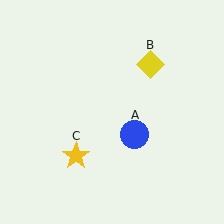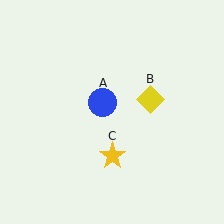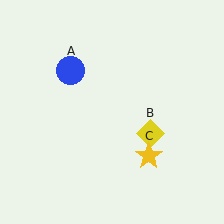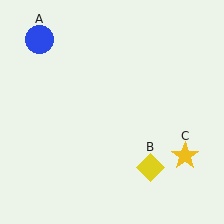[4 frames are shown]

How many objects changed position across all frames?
3 objects changed position: blue circle (object A), yellow diamond (object B), yellow star (object C).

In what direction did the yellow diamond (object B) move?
The yellow diamond (object B) moved down.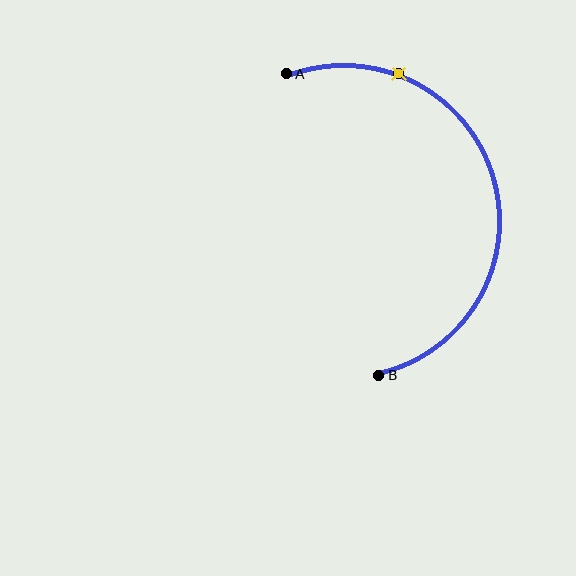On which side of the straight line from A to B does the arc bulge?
The arc bulges to the right of the straight line connecting A and B.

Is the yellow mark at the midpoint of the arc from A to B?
No. The yellow mark lies on the arc but is closer to endpoint A. The arc midpoint would be at the point on the curve equidistant along the arc from both A and B.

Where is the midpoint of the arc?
The arc midpoint is the point on the curve farthest from the straight line joining A and B. It sits to the right of that line.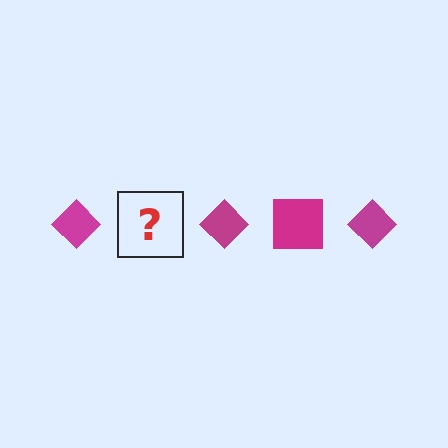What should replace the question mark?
The question mark should be replaced with a magenta square.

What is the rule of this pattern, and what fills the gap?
The rule is that the pattern cycles through diamond, square shapes in magenta. The gap should be filled with a magenta square.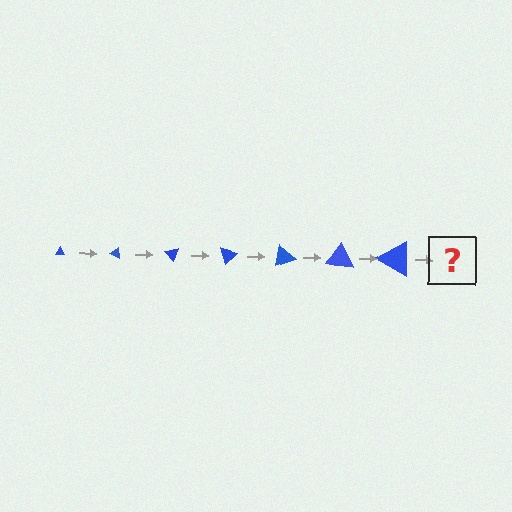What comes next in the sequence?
The next element should be a triangle, larger than the previous one and rotated 175 degrees from the start.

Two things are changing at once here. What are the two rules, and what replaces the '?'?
The two rules are that the triangle grows larger each step and it rotates 25 degrees each step. The '?' should be a triangle, larger than the previous one and rotated 175 degrees from the start.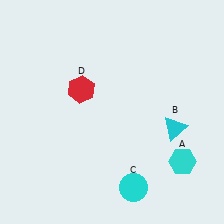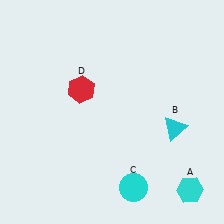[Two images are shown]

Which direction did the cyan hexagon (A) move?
The cyan hexagon (A) moved down.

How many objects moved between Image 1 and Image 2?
1 object moved between the two images.